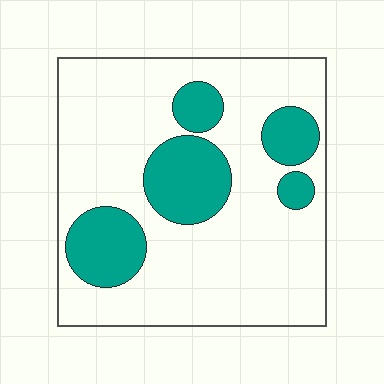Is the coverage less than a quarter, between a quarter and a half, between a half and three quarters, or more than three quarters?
Less than a quarter.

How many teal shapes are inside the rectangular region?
5.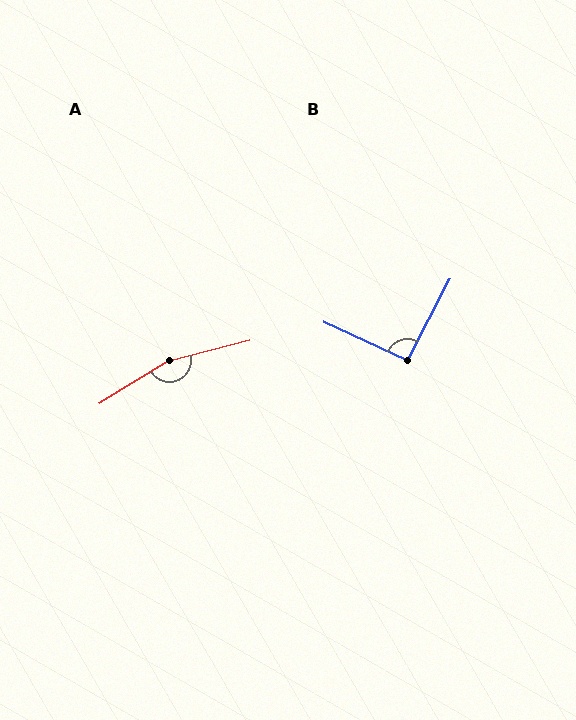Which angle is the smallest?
B, at approximately 93 degrees.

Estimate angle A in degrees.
Approximately 163 degrees.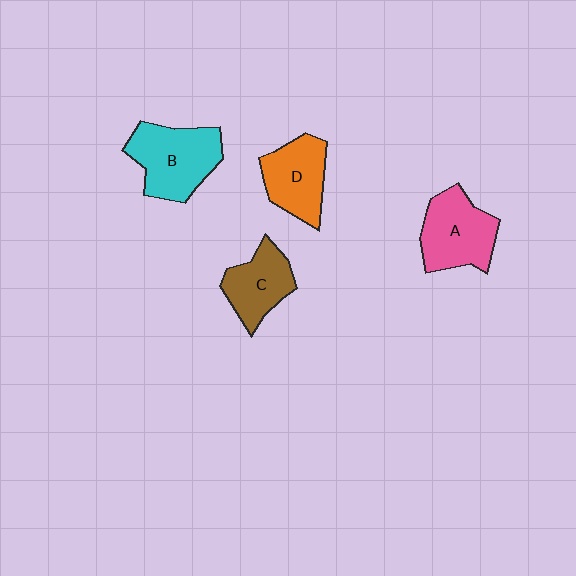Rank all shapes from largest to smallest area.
From largest to smallest: B (cyan), A (pink), D (orange), C (brown).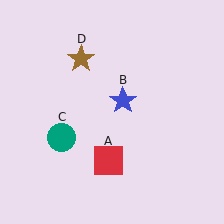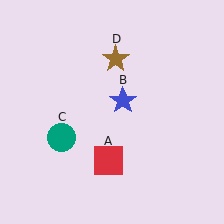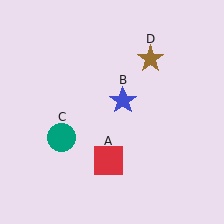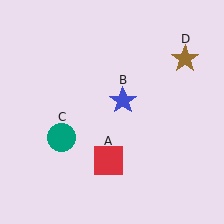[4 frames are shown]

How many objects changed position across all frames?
1 object changed position: brown star (object D).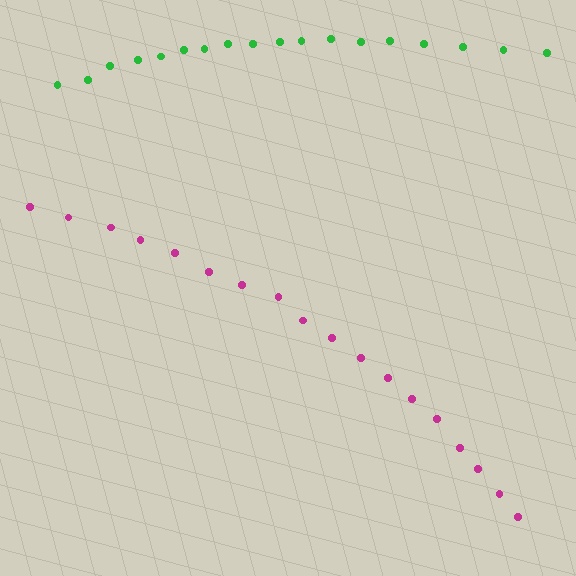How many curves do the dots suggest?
There are 2 distinct paths.